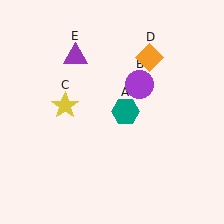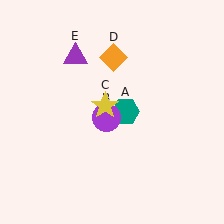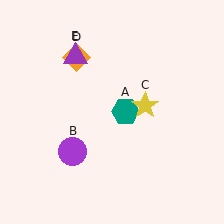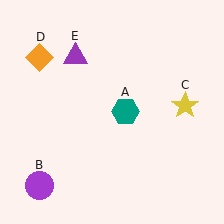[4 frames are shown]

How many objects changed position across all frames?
3 objects changed position: purple circle (object B), yellow star (object C), orange diamond (object D).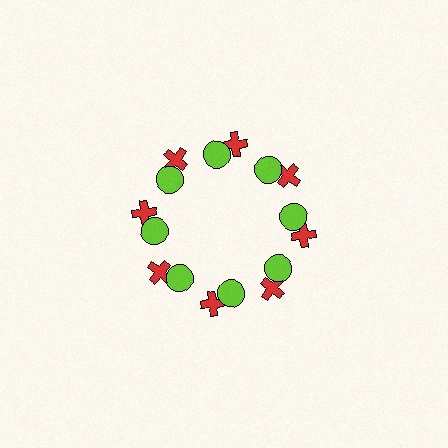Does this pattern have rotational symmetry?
Yes, this pattern has 8-fold rotational symmetry. It looks the same after rotating 45 degrees around the center.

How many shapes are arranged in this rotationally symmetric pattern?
There are 16 shapes, arranged in 8 groups of 2.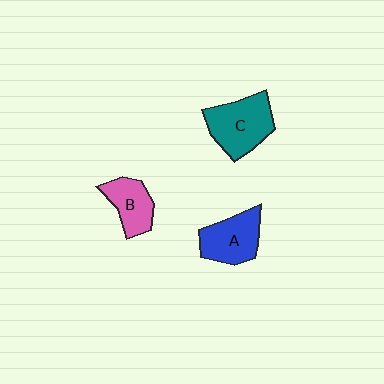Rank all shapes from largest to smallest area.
From largest to smallest: C (teal), A (blue), B (pink).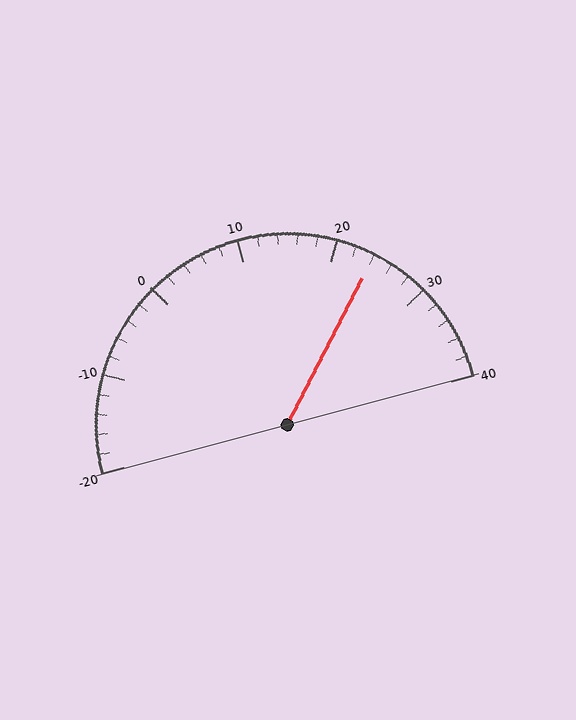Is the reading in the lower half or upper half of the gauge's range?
The reading is in the upper half of the range (-20 to 40).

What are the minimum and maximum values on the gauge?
The gauge ranges from -20 to 40.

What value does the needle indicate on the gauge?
The needle indicates approximately 24.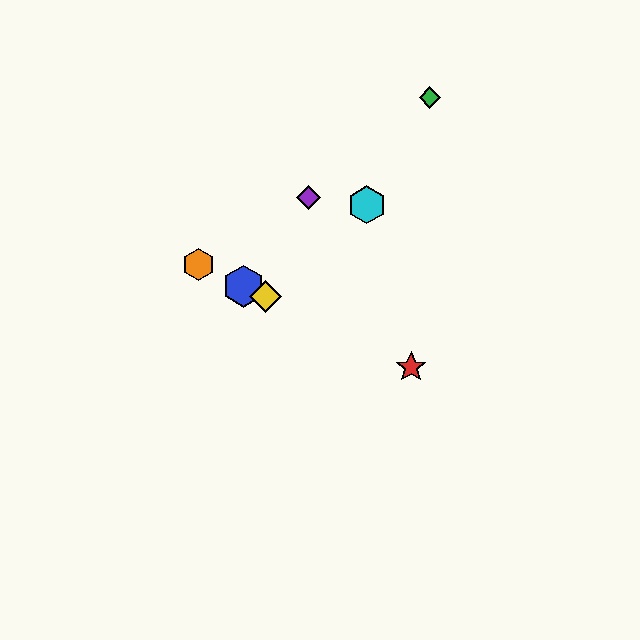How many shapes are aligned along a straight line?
4 shapes (the red star, the blue hexagon, the yellow diamond, the orange hexagon) are aligned along a straight line.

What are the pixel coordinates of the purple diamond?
The purple diamond is at (309, 197).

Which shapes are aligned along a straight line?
The red star, the blue hexagon, the yellow diamond, the orange hexagon are aligned along a straight line.